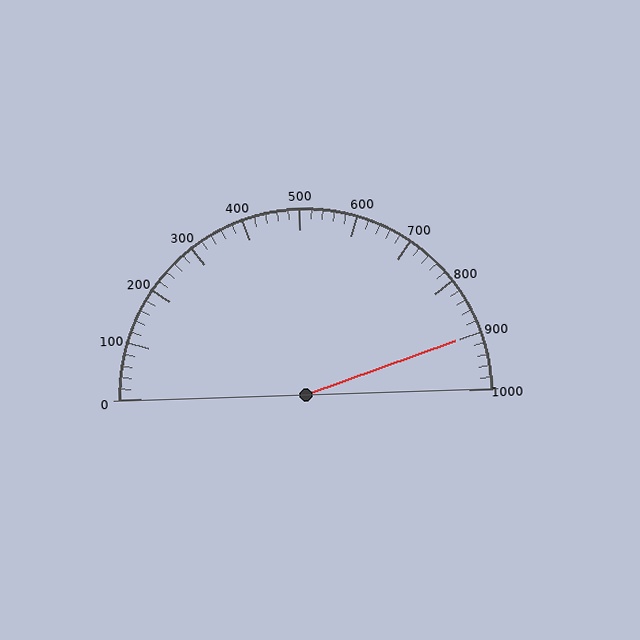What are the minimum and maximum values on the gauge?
The gauge ranges from 0 to 1000.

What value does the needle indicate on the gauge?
The needle indicates approximately 900.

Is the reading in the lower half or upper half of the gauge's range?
The reading is in the upper half of the range (0 to 1000).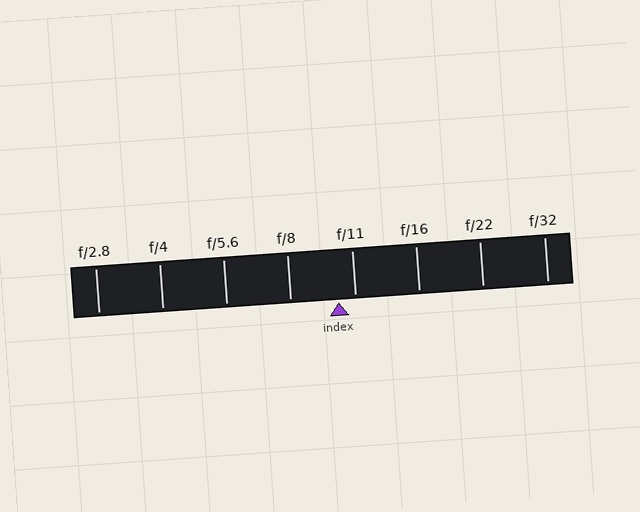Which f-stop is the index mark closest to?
The index mark is closest to f/11.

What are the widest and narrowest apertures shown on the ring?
The widest aperture shown is f/2.8 and the narrowest is f/32.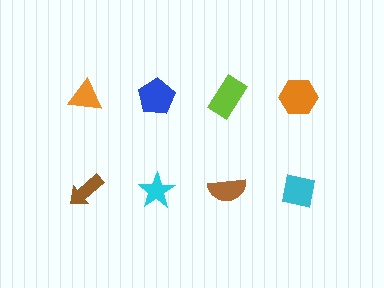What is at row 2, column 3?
A brown semicircle.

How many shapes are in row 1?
4 shapes.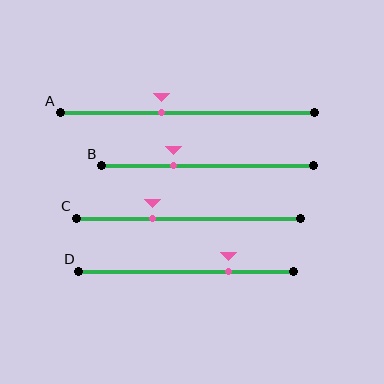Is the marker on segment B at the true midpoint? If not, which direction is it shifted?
No, the marker on segment B is shifted to the left by about 16% of the segment length.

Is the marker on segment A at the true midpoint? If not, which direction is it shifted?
No, the marker on segment A is shifted to the left by about 10% of the segment length.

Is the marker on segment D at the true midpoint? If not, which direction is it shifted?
No, the marker on segment D is shifted to the right by about 20% of the segment length.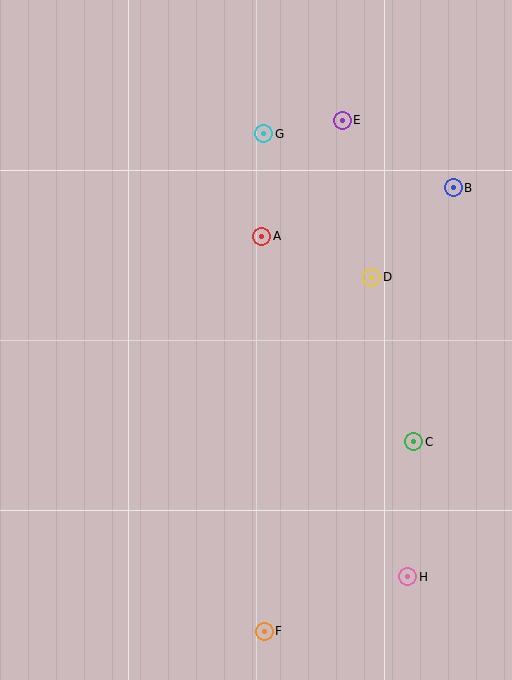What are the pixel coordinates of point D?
Point D is at (372, 277).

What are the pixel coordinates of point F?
Point F is at (264, 631).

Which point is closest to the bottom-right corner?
Point H is closest to the bottom-right corner.